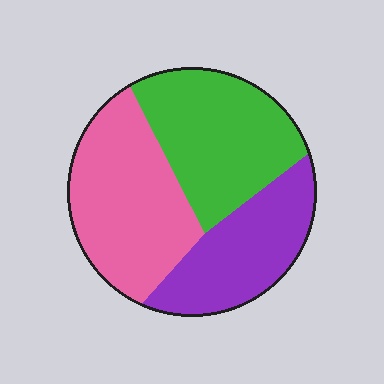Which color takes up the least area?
Purple, at roughly 30%.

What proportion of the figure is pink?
Pink covers 37% of the figure.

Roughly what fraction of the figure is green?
Green takes up about one third (1/3) of the figure.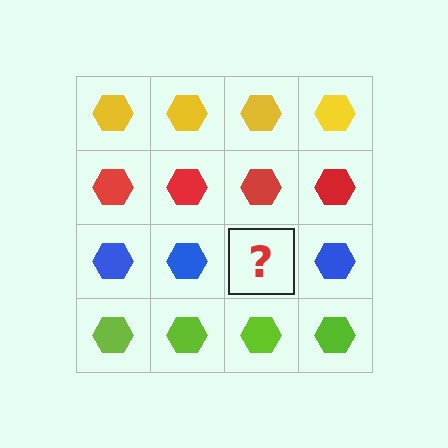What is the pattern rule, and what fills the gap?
The rule is that each row has a consistent color. The gap should be filled with a blue hexagon.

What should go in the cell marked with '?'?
The missing cell should contain a blue hexagon.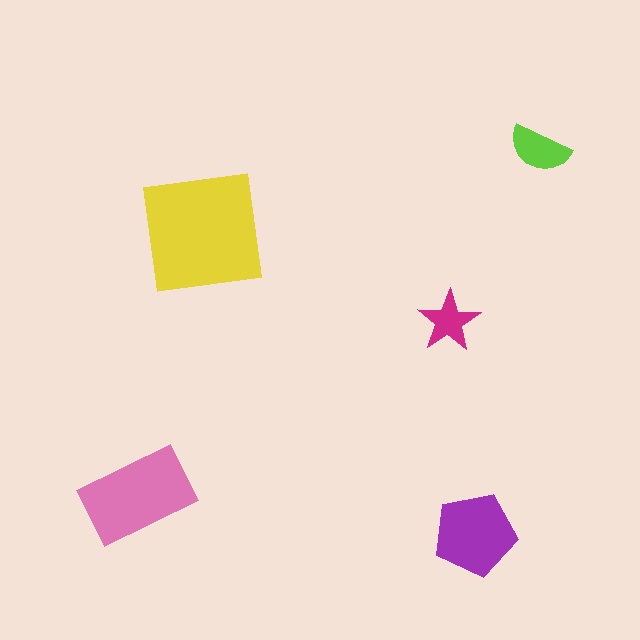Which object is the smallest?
The magenta star.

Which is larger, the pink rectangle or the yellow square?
The yellow square.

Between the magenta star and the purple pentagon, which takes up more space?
The purple pentagon.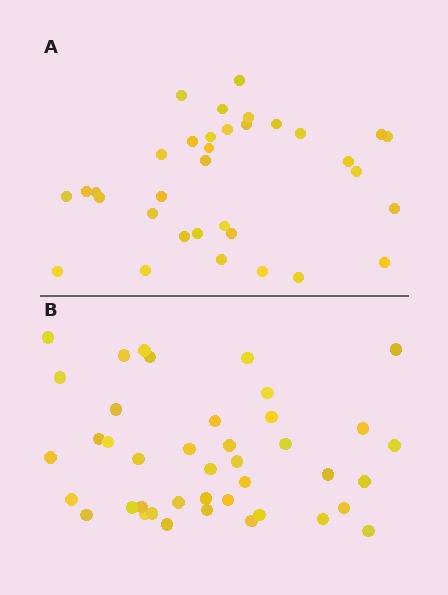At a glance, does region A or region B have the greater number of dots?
Region B (the bottom region) has more dots.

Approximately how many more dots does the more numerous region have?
Region B has roughly 8 or so more dots than region A.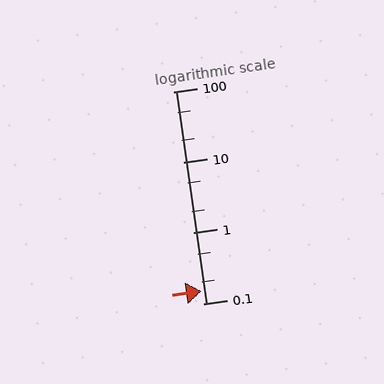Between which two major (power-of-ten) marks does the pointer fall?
The pointer is between 0.1 and 1.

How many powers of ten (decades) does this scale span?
The scale spans 3 decades, from 0.1 to 100.